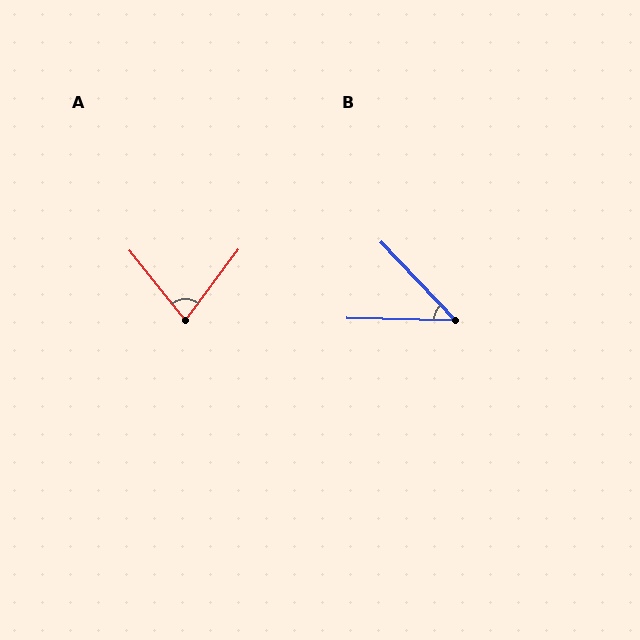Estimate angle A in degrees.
Approximately 75 degrees.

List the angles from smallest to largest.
B (45°), A (75°).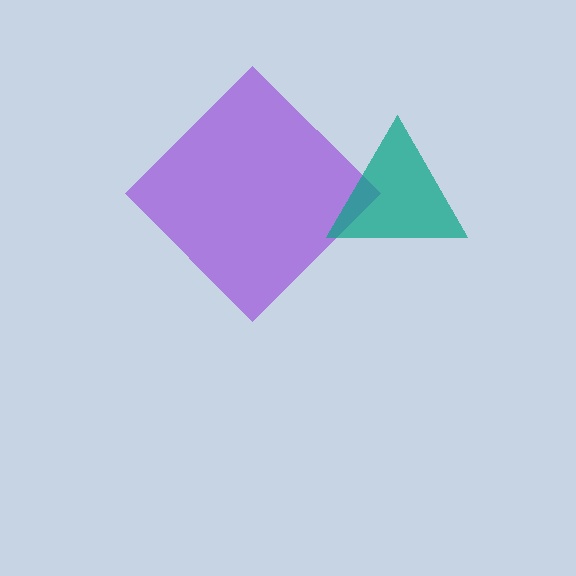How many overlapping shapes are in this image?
There are 2 overlapping shapes in the image.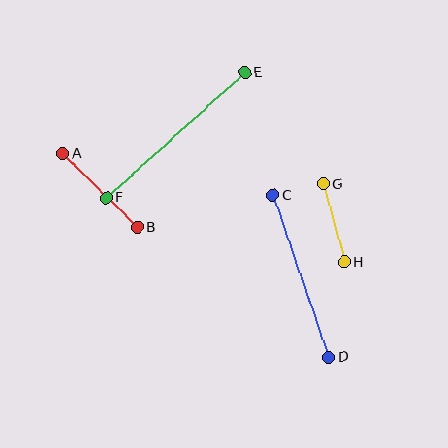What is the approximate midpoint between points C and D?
The midpoint is at approximately (301, 276) pixels.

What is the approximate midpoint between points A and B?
The midpoint is at approximately (100, 190) pixels.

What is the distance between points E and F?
The distance is approximately 187 pixels.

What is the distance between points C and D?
The distance is approximately 171 pixels.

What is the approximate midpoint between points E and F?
The midpoint is at approximately (175, 135) pixels.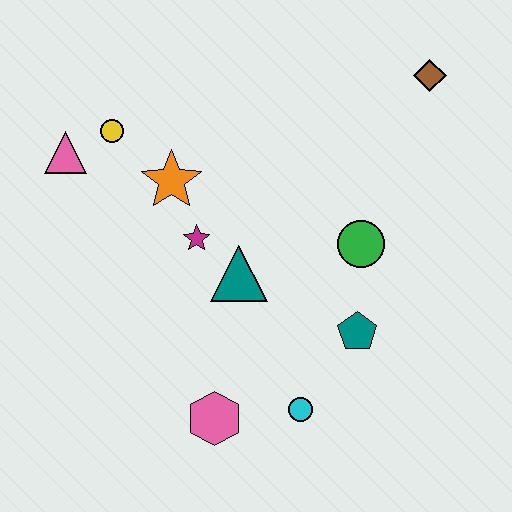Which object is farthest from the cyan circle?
The brown diamond is farthest from the cyan circle.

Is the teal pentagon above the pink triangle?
No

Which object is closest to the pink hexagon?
The cyan circle is closest to the pink hexagon.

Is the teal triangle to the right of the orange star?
Yes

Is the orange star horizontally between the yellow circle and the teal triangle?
Yes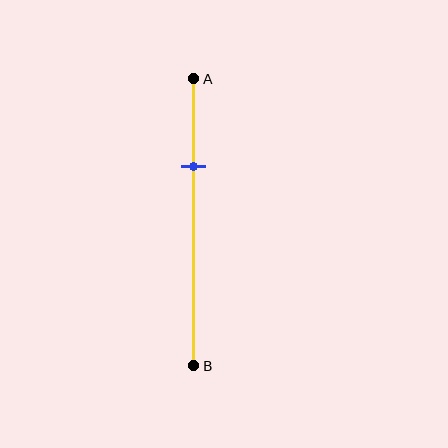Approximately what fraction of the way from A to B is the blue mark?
The blue mark is approximately 30% of the way from A to B.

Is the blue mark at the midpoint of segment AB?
No, the mark is at about 30% from A, not at the 50% midpoint.